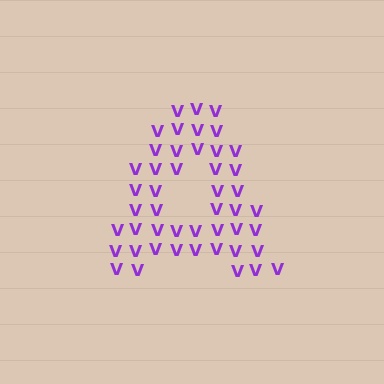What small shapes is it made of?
It is made of small letter V's.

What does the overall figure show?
The overall figure shows the letter A.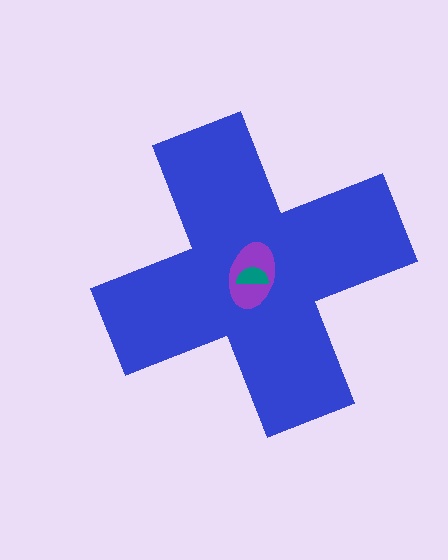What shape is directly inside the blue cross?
The purple ellipse.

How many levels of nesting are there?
3.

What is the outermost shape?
The blue cross.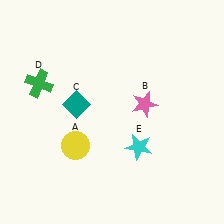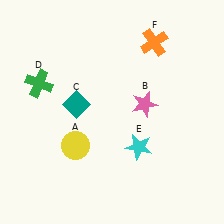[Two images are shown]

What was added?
An orange cross (F) was added in Image 2.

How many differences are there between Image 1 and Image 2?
There is 1 difference between the two images.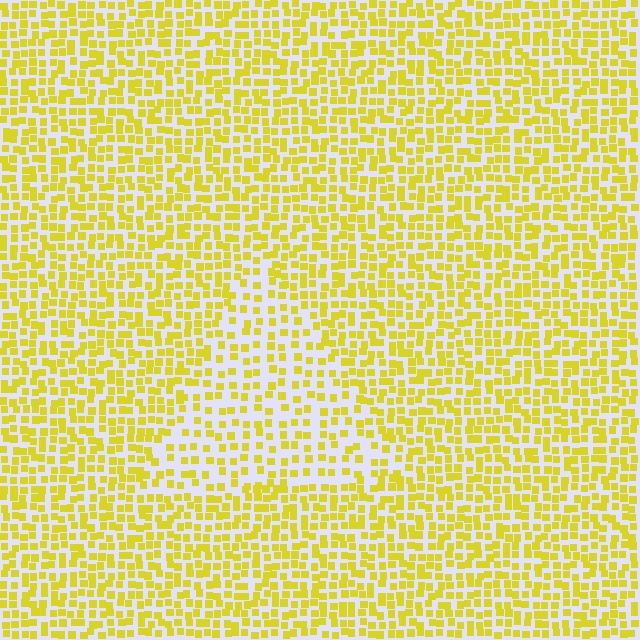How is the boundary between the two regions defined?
The boundary is defined by a change in element density (approximately 1.7x ratio). All elements are the same color, size, and shape.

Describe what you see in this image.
The image contains small yellow elements arranged at two different densities. A triangle-shaped region is visible where the elements are less densely packed than the surrounding area.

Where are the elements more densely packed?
The elements are more densely packed outside the triangle boundary.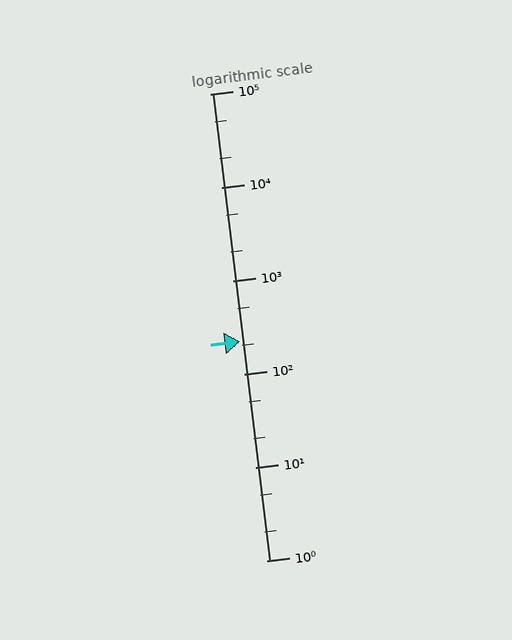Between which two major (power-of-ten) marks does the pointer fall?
The pointer is between 100 and 1000.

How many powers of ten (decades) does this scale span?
The scale spans 5 decades, from 1 to 100000.